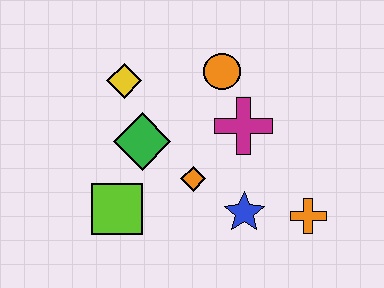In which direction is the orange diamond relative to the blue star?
The orange diamond is to the left of the blue star.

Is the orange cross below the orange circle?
Yes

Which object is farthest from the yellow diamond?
The orange cross is farthest from the yellow diamond.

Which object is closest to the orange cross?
The blue star is closest to the orange cross.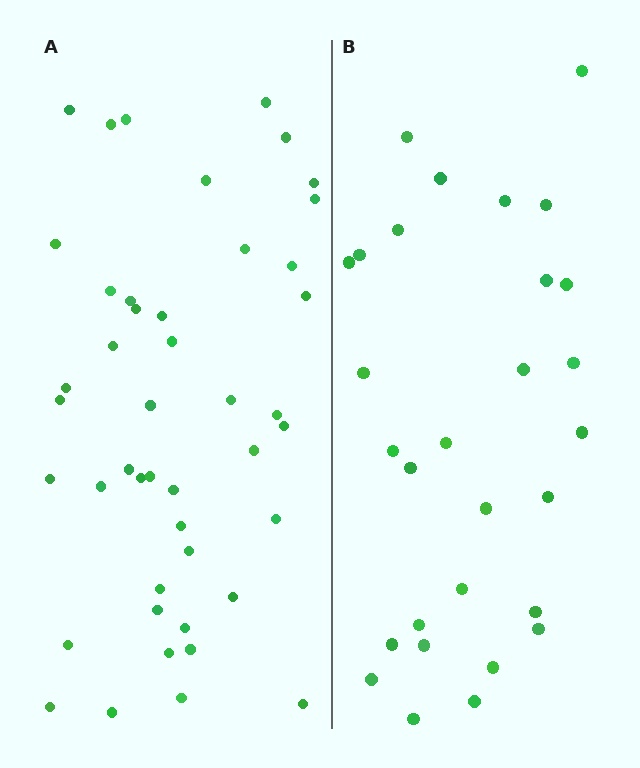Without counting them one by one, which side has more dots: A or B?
Region A (the left region) has more dots.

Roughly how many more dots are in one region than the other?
Region A has approximately 15 more dots than region B.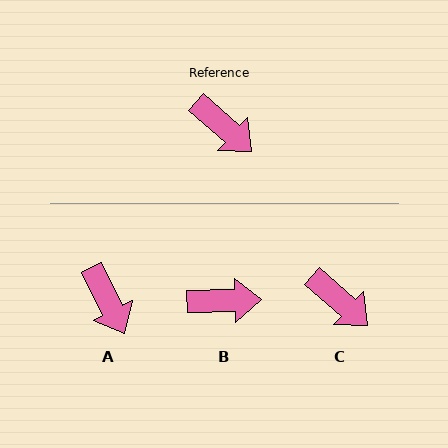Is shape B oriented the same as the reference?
No, it is off by about 42 degrees.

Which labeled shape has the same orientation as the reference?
C.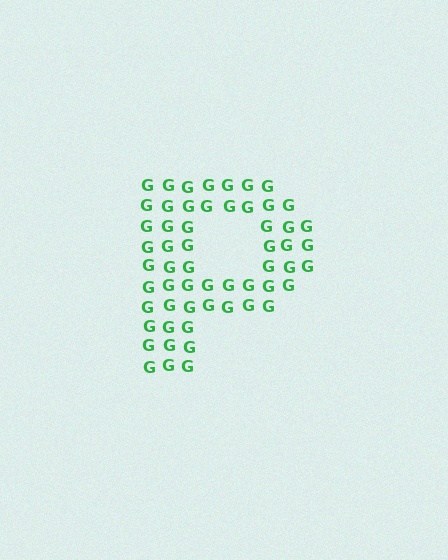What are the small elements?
The small elements are letter G's.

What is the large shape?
The large shape is the letter P.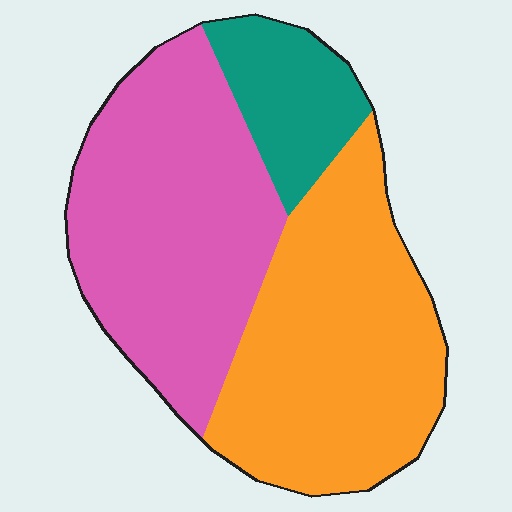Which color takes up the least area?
Teal, at roughly 15%.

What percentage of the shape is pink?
Pink takes up about two fifths (2/5) of the shape.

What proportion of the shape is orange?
Orange takes up about two fifths (2/5) of the shape.